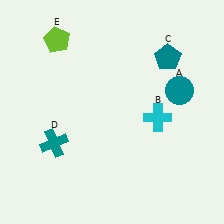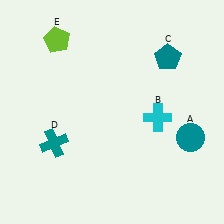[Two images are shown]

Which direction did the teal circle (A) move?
The teal circle (A) moved down.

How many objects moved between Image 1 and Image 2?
1 object moved between the two images.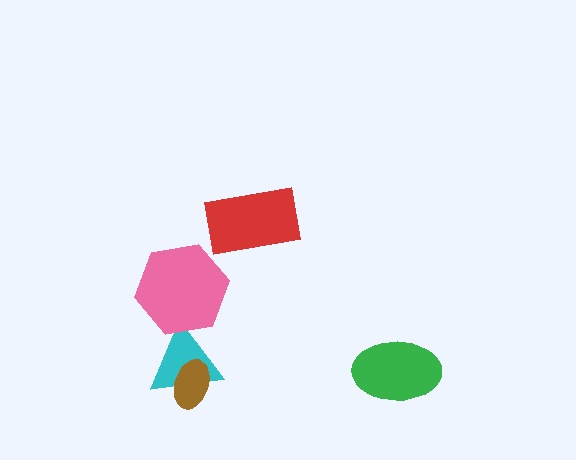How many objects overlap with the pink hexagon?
1 object overlaps with the pink hexagon.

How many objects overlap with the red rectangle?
0 objects overlap with the red rectangle.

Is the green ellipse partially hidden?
No, no other shape covers it.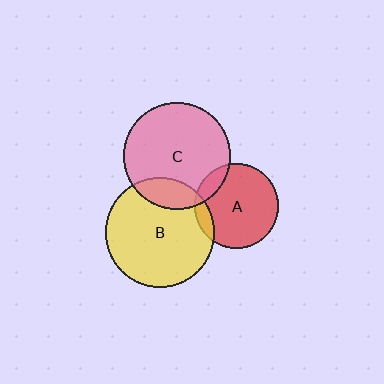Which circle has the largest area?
Circle B (yellow).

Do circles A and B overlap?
Yes.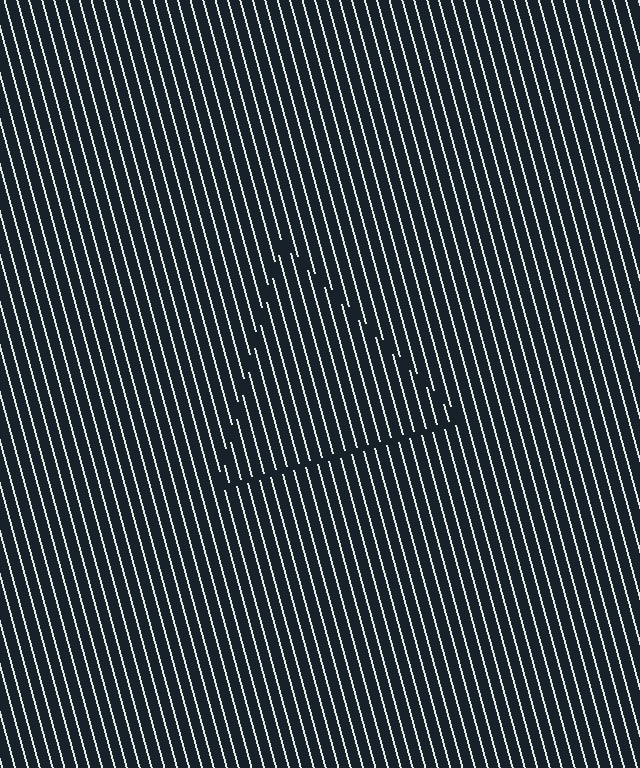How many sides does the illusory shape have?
3 sides — the line-ends trace a triangle.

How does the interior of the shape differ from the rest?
The interior of the shape contains the same grating, shifted by half a period — the contour is defined by the phase discontinuity where line-ends from the inner and outer gratings abut.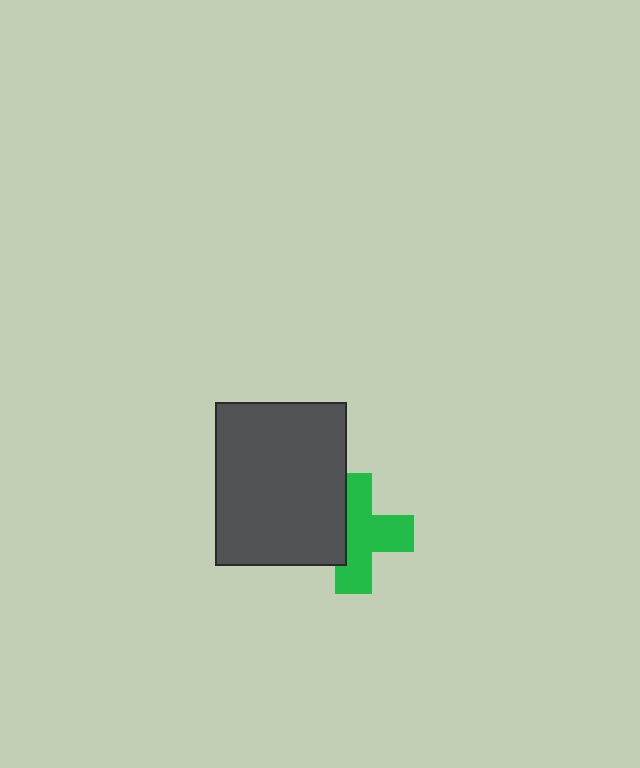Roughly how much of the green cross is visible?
About half of it is visible (roughly 64%).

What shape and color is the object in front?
The object in front is a dark gray rectangle.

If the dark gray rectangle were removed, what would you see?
You would see the complete green cross.